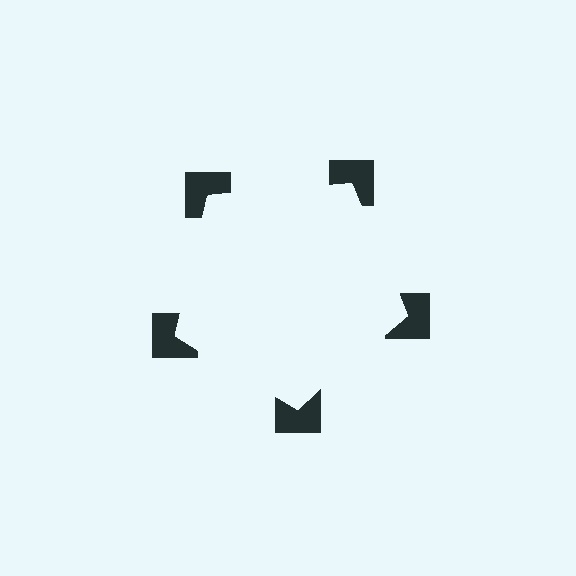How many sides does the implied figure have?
5 sides.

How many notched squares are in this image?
There are 5 — one at each vertex of the illusory pentagon.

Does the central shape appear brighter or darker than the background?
It typically appears slightly brighter than the background, even though no actual brightness change is drawn.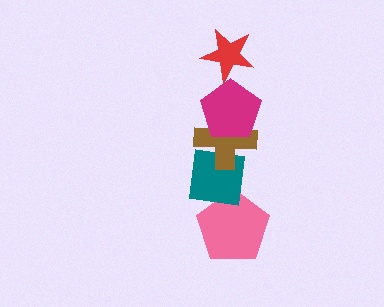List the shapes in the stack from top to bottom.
From top to bottom: the red star, the magenta pentagon, the brown cross, the teal square, the pink pentagon.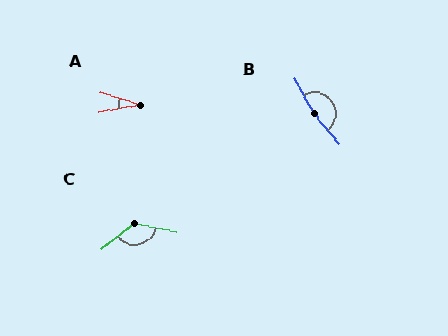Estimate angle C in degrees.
Approximately 129 degrees.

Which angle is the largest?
B, at approximately 170 degrees.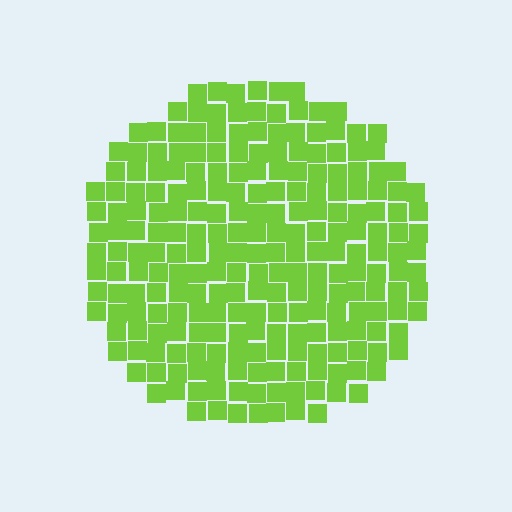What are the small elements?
The small elements are squares.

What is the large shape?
The large shape is a circle.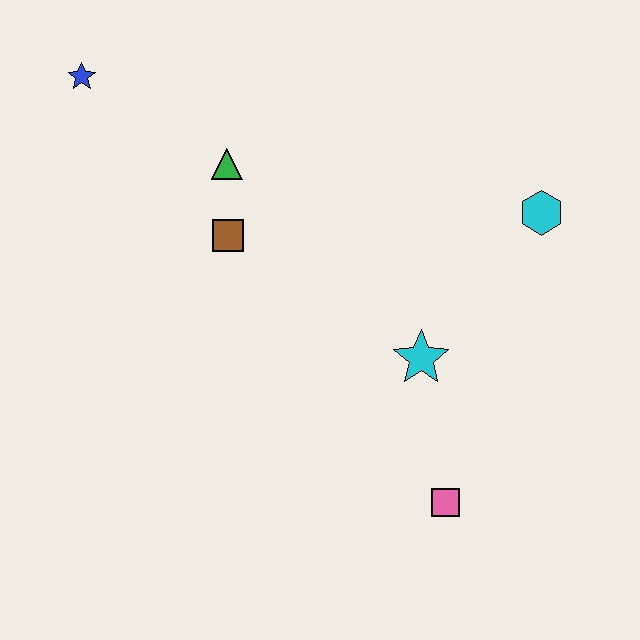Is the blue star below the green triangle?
No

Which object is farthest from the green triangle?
The pink square is farthest from the green triangle.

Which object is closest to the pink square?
The cyan star is closest to the pink square.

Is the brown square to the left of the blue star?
No